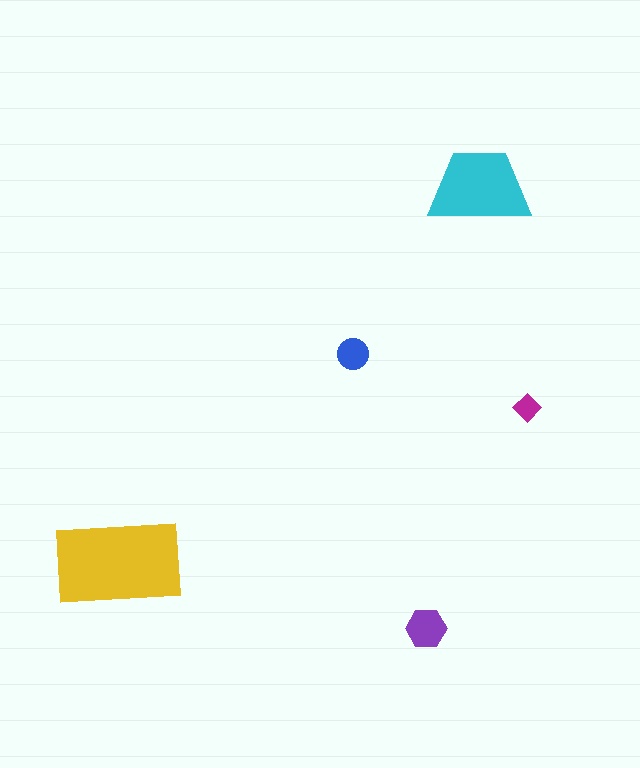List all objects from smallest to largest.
The magenta diamond, the blue circle, the purple hexagon, the cyan trapezoid, the yellow rectangle.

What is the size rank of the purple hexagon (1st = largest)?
3rd.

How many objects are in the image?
There are 5 objects in the image.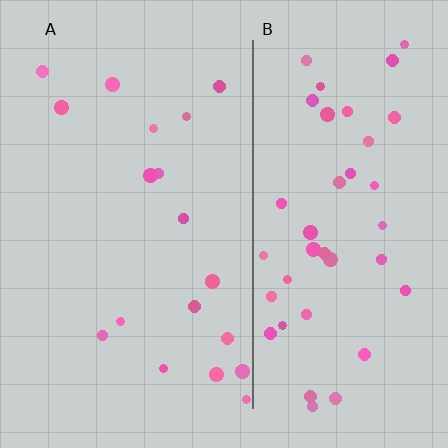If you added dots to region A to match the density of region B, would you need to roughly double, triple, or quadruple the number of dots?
Approximately double.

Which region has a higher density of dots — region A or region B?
B (the right).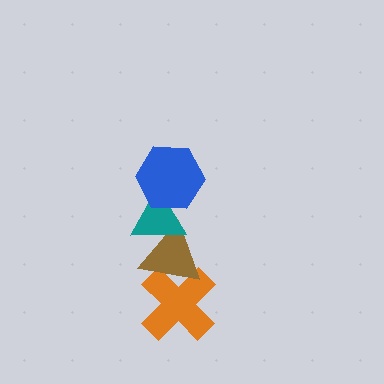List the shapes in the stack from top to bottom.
From top to bottom: the blue hexagon, the teal triangle, the brown triangle, the orange cross.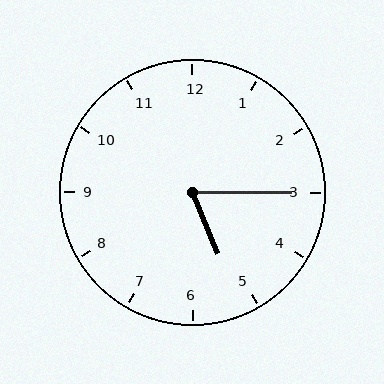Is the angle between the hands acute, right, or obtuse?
It is acute.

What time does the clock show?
5:15.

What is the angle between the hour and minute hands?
Approximately 68 degrees.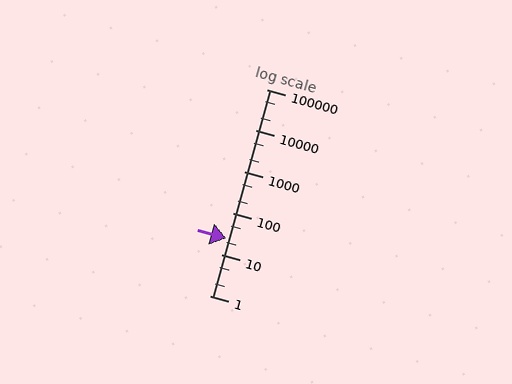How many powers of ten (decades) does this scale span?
The scale spans 5 decades, from 1 to 100000.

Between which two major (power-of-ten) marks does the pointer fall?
The pointer is between 10 and 100.